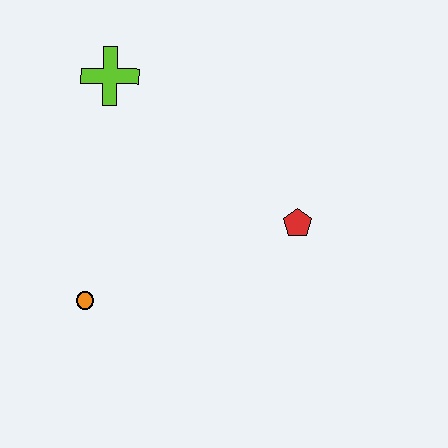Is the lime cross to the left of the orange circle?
No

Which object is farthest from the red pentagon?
The lime cross is farthest from the red pentagon.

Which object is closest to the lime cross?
The orange circle is closest to the lime cross.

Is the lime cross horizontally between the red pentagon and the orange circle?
Yes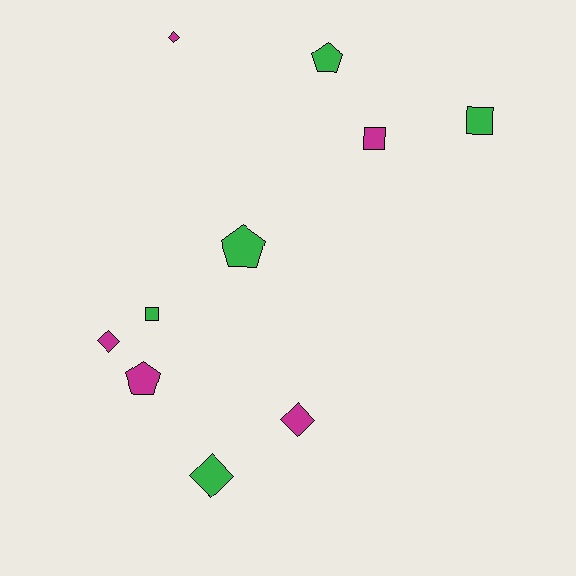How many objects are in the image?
There are 10 objects.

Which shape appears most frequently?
Diamond, with 4 objects.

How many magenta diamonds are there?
There are 3 magenta diamonds.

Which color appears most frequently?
Green, with 5 objects.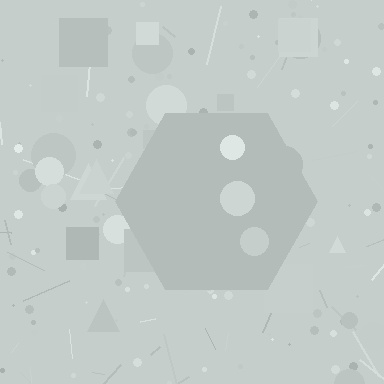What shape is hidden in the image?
A hexagon is hidden in the image.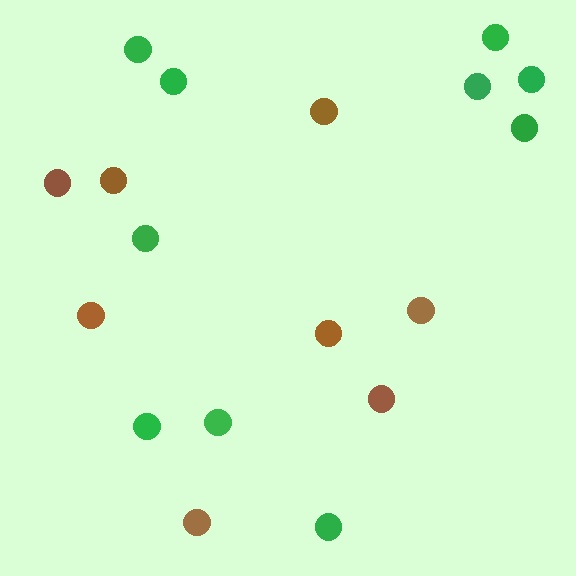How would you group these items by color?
There are 2 groups: one group of brown circles (8) and one group of green circles (10).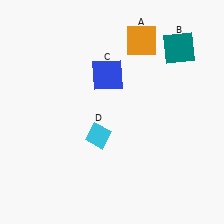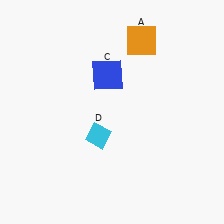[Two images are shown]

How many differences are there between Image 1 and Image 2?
There is 1 difference between the two images.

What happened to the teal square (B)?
The teal square (B) was removed in Image 2. It was in the top-right area of Image 1.